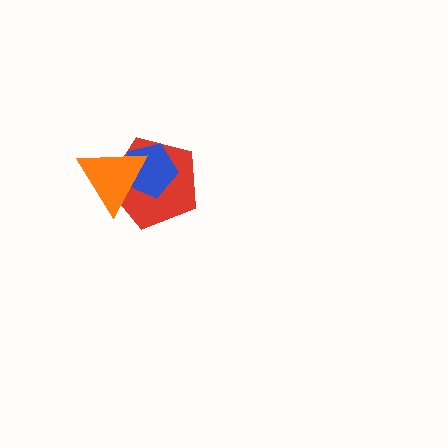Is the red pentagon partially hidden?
Yes, it is partially covered by another shape.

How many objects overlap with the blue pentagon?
2 objects overlap with the blue pentagon.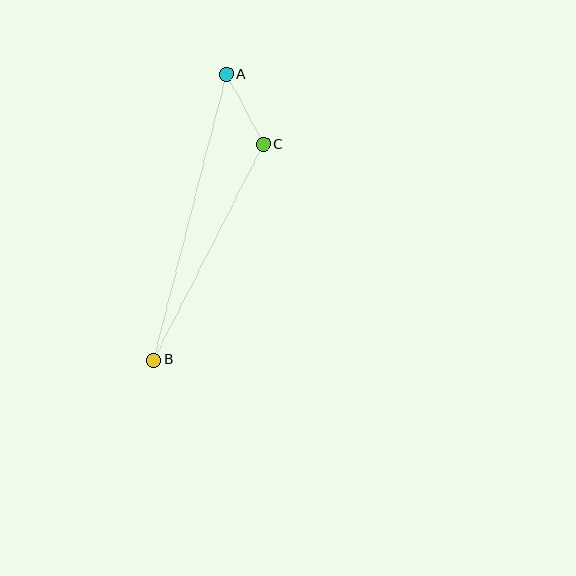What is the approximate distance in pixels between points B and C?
The distance between B and C is approximately 242 pixels.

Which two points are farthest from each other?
Points A and B are farthest from each other.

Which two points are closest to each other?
Points A and C are closest to each other.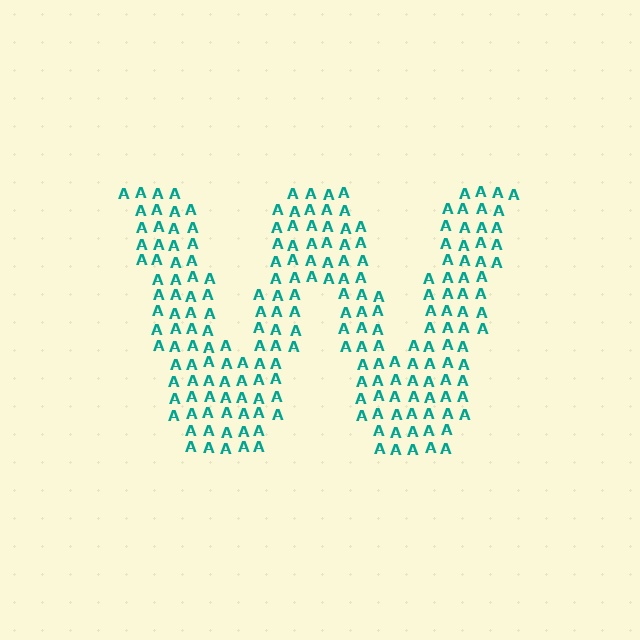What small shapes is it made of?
It is made of small letter A's.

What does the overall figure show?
The overall figure shows the letter W.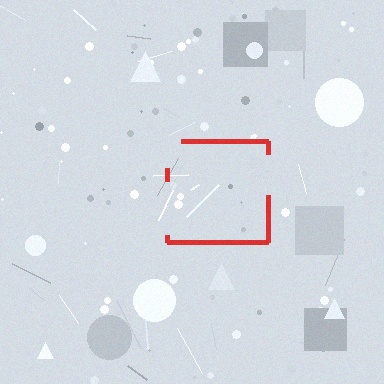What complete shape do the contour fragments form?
The contour fragments form a square.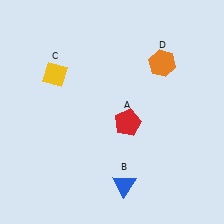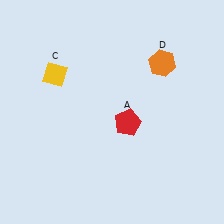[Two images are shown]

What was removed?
The blue triangle (B) was removed in Image 2.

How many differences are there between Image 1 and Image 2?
There is 1 difference between the two images.